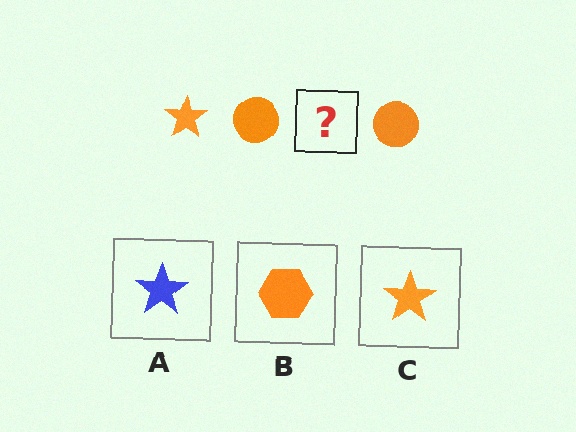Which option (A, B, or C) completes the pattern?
C.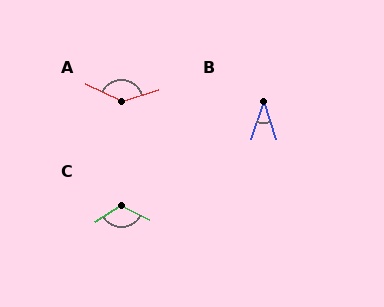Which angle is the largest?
A, at approximately 136 degrees.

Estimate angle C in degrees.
Approximately 121 degrees.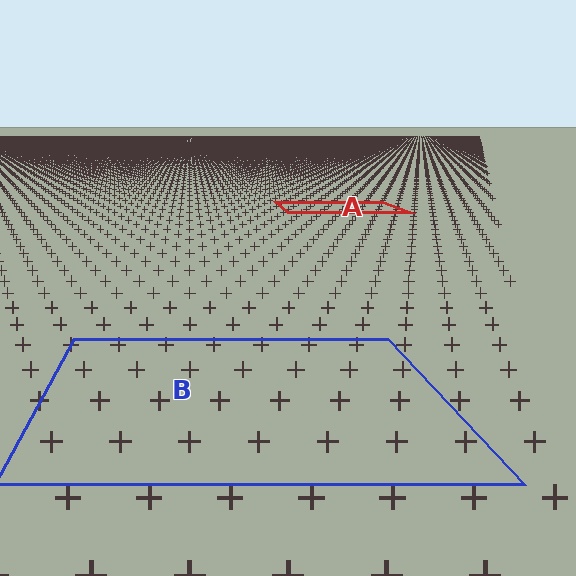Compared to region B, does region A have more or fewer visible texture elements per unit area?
Region A has more texture elements per unit area — they are packed more densely because it is farther away.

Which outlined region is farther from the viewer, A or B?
Region A is farther from the viewer — the texture elements inside it appear smaller and more densely packed.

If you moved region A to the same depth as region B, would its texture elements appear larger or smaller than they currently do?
They would appear larger. At a closer depth, the same texture elements are projected at a bigger on-screen size.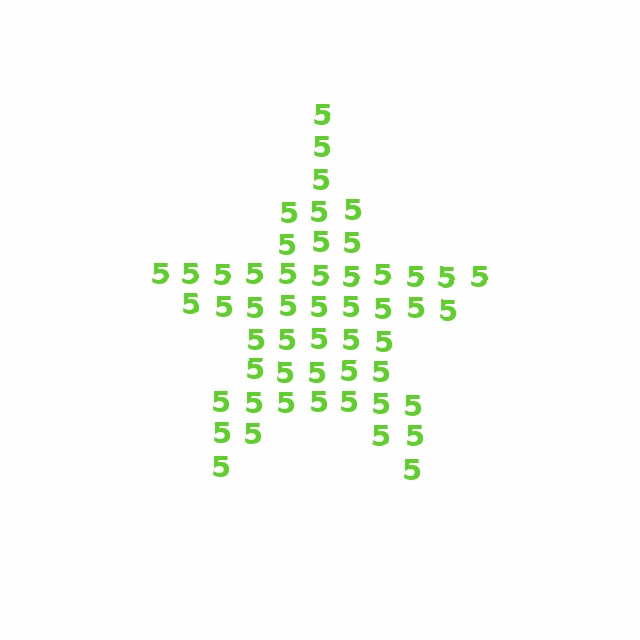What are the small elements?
The small elements are digit 5's.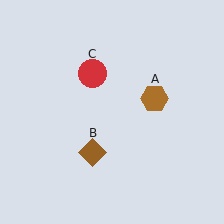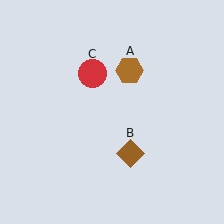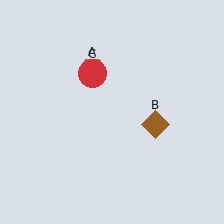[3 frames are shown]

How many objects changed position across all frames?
2 objects changed position: brown hexagon (object A), brown diamond (object B).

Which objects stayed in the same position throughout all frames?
Red circle (object C) remained stationary.